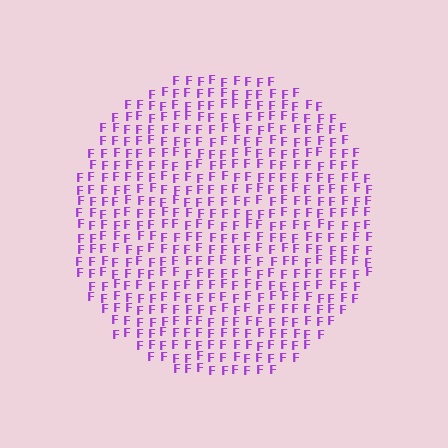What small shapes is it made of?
It is made of small letter F's.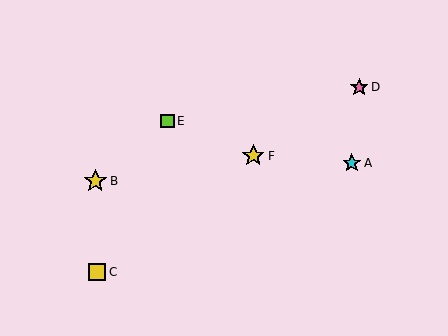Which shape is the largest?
The yellow star (labeled B) is the largest.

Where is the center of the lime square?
The center of the lime square is at (168, 121).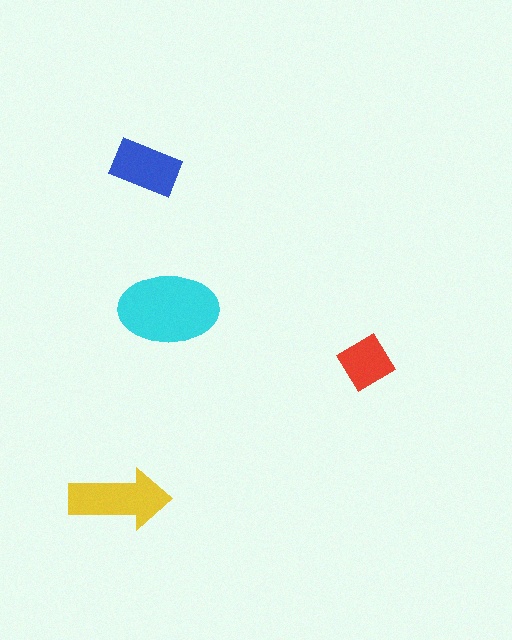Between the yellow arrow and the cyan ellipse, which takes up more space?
The cyan ellipse.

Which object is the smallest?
The red diamond.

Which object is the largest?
The cyan ellipse.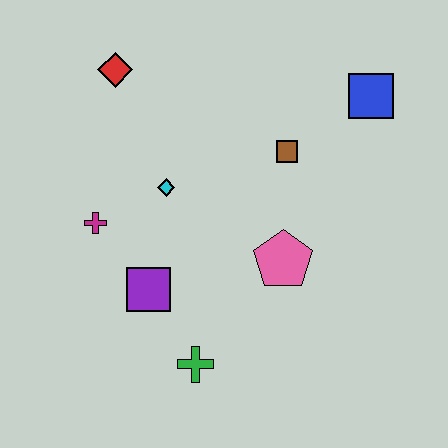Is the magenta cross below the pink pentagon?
No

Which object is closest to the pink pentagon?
The brown square is closest to the pink pentagon.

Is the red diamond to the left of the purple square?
Yes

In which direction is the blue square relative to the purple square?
The blue square is to the right of the purple square.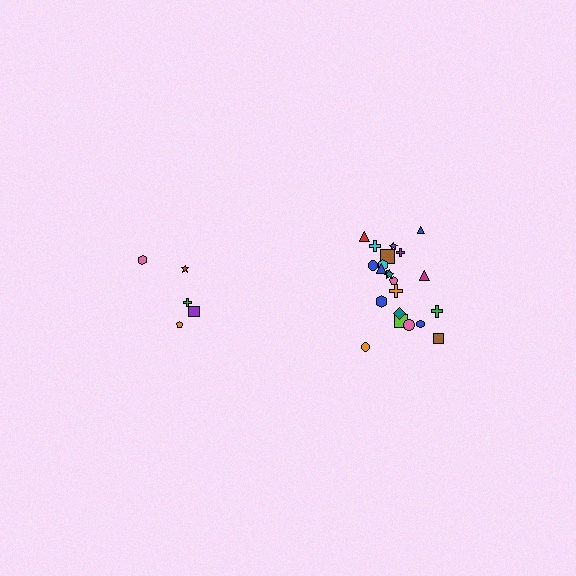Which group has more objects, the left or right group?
The right group.